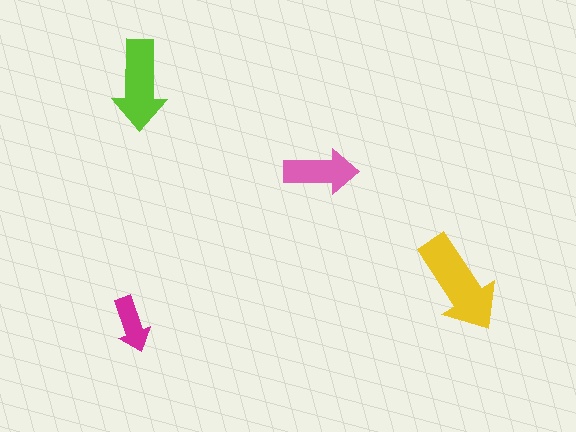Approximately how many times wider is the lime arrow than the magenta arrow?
About 1.5 times wider.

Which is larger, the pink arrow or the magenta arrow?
The pink one.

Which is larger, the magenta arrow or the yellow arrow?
The yellow one.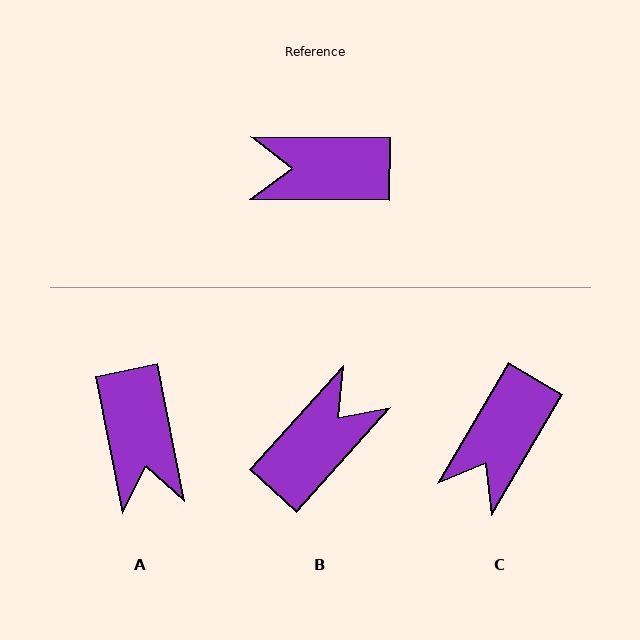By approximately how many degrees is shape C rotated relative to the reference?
Approximately 60 degrees counter-clockwise.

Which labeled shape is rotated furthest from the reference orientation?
B, about 132 degrees away.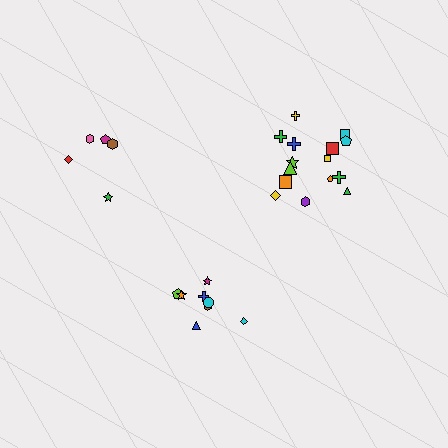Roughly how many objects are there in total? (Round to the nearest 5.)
Roughly 30 objects in total.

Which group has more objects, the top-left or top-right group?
The top-right group.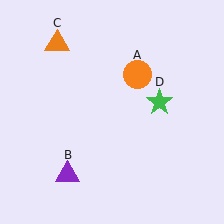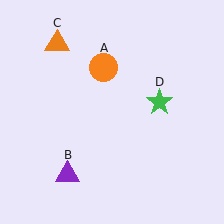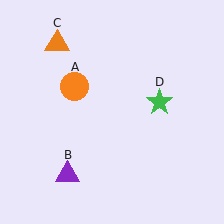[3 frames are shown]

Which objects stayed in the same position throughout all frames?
Purple triangle (object B) and orange triangle (object C) and green star (object D) remained stationary.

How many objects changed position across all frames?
1 object changed position: orange circle (object A).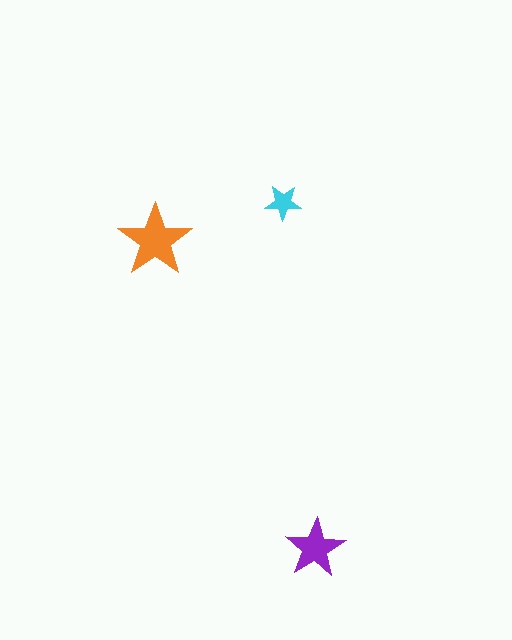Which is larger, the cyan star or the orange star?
The orange one.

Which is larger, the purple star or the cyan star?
The purple one.